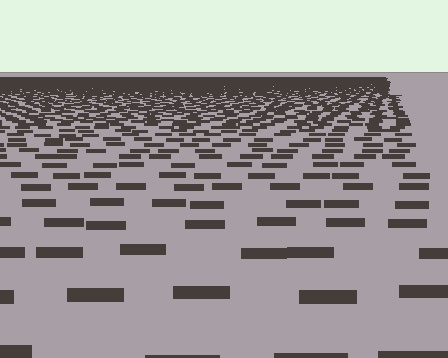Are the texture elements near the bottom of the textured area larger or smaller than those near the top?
Larger. Near the bottom, elements are closer to the viewer and appear at a bigger on-screen size.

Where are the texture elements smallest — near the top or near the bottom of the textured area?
Near the top.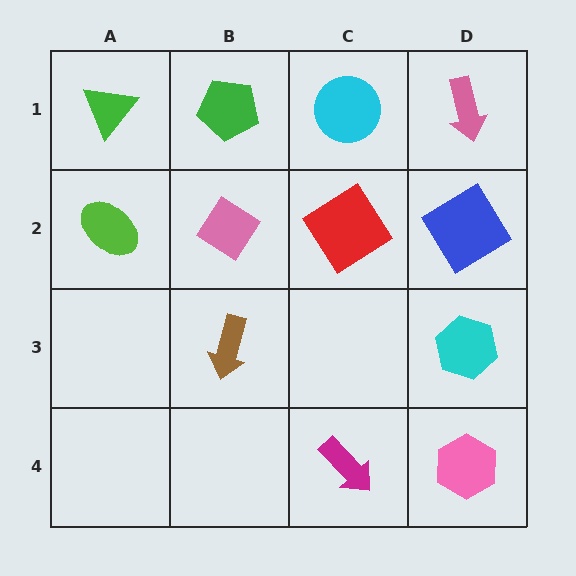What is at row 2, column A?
A lime ellipse.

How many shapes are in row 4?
2 shapes.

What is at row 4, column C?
A magenta arrow.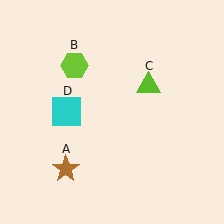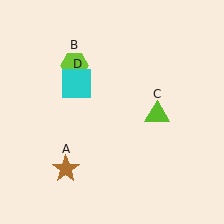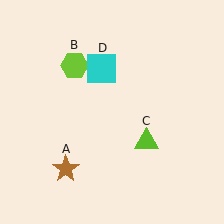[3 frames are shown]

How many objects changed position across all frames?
2 objects changed position: lime triangle (object C), cyan square (object D).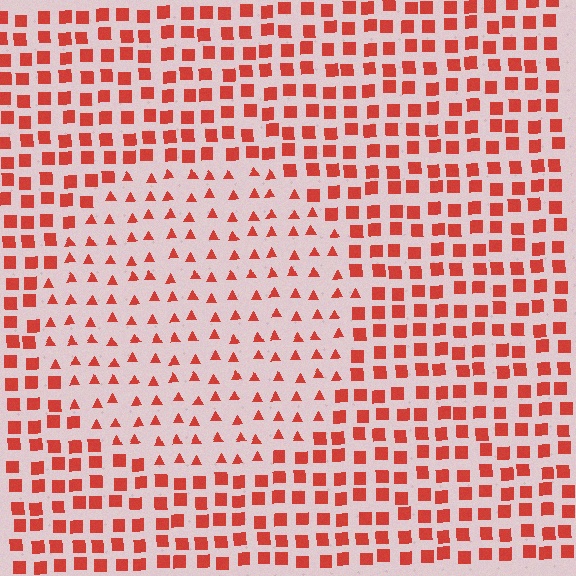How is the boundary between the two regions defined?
The boundary is defined by a change in element shape: triangles inside vs. squares outside. All elements share the same color and spacing.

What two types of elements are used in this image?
The image uses triangles inside the circle region and squares outside it.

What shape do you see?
I see a circle.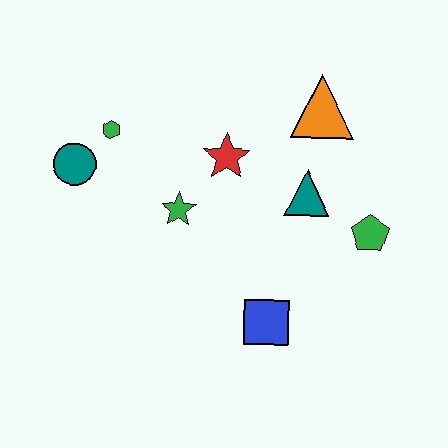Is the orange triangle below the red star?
No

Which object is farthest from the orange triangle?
The teal circle is farthest from the orange triangle.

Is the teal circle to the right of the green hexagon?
No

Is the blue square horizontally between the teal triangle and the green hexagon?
Yes